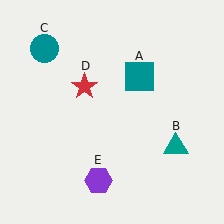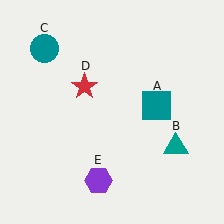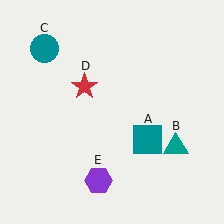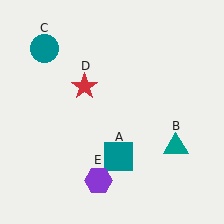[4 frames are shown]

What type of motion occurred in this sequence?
The teal square (object A) rotated clockwise around the center of the scene.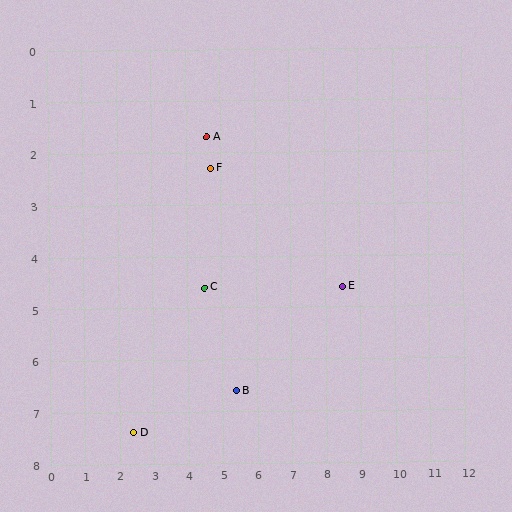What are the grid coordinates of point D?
Point D is at approximately (2.4, 7.4).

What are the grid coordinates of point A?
Point A is at approximately (4.6, 1.7).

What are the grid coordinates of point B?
Point B is at approximately (5.4, 6.6).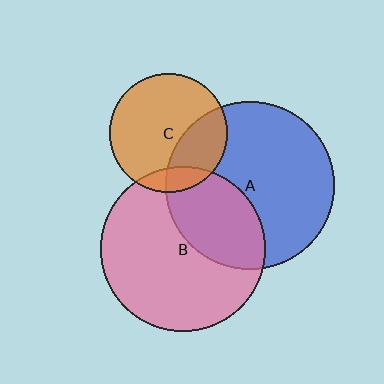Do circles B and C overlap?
Yes.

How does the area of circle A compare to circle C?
Approximately 2.0 times.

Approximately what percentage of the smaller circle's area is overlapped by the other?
Approximately 10%.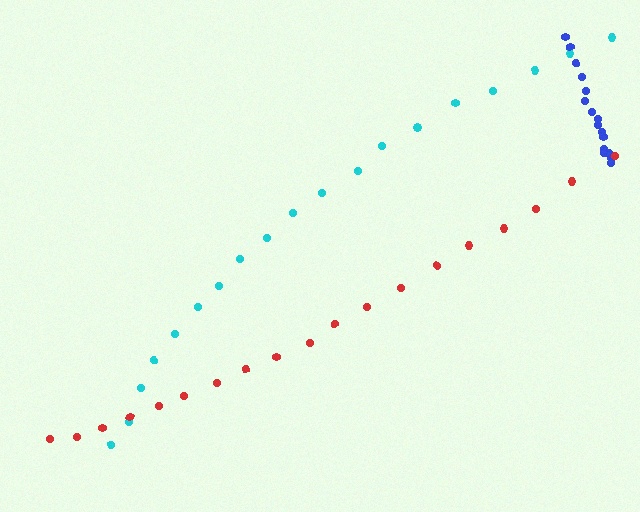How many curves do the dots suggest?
There are 3 distinct paths.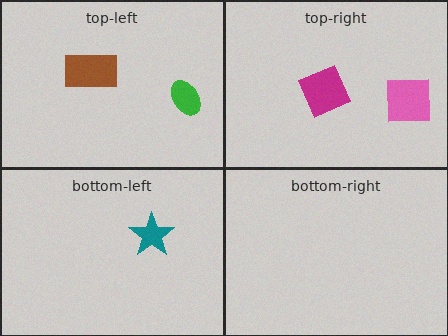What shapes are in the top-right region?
The pink square, the magenta square.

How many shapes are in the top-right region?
2.